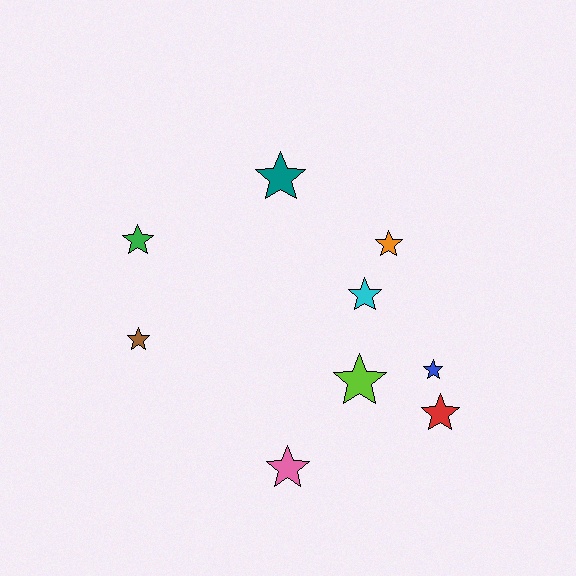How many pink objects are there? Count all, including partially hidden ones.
There is 1 pink object.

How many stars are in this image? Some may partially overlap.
There are 9 stars.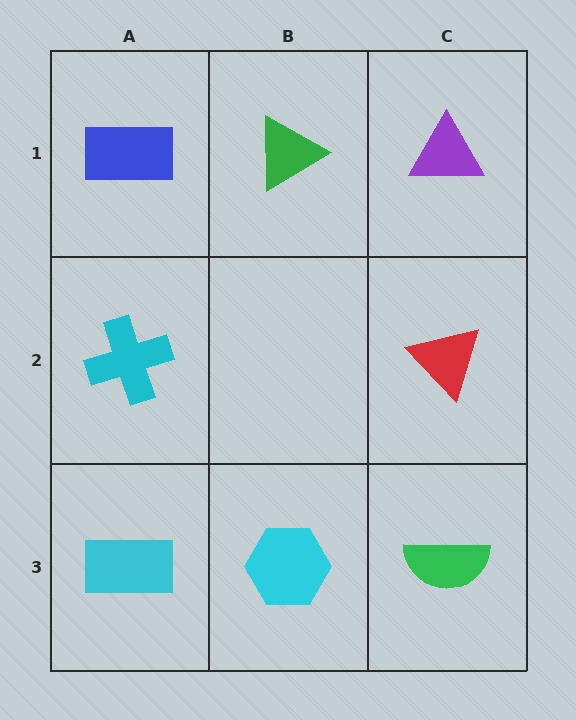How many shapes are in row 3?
3 shapes.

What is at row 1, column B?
A green triangle.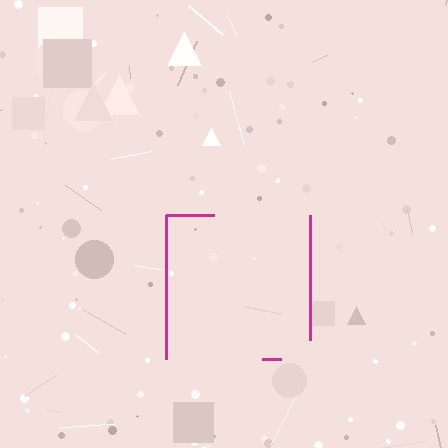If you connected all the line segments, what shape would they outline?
They would outline a square.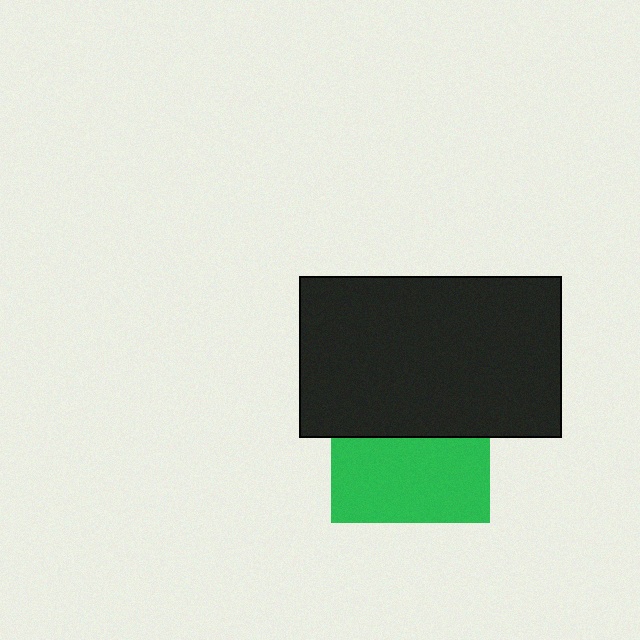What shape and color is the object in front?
The object in front is a black rectangle.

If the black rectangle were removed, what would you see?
You would see the complete green square.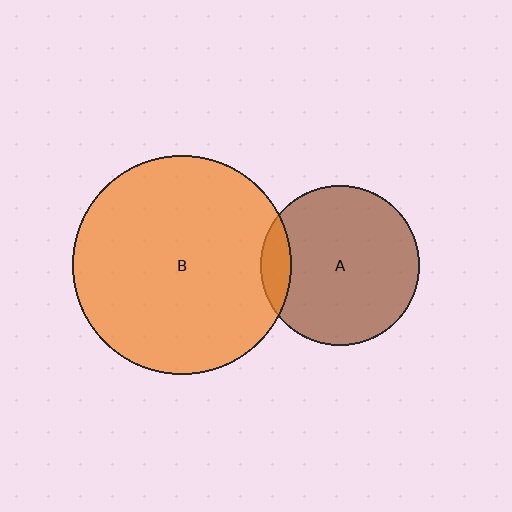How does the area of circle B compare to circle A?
Approximately 1.9 times.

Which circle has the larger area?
Circle B (orange).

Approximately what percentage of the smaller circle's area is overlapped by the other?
Approximately 10%.